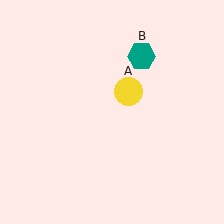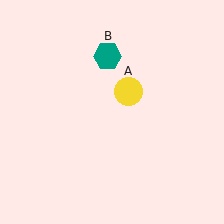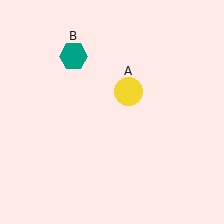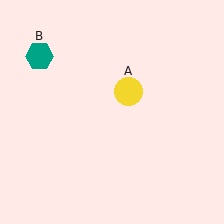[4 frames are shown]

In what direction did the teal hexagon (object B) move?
The teal hexagon (object B) moved left.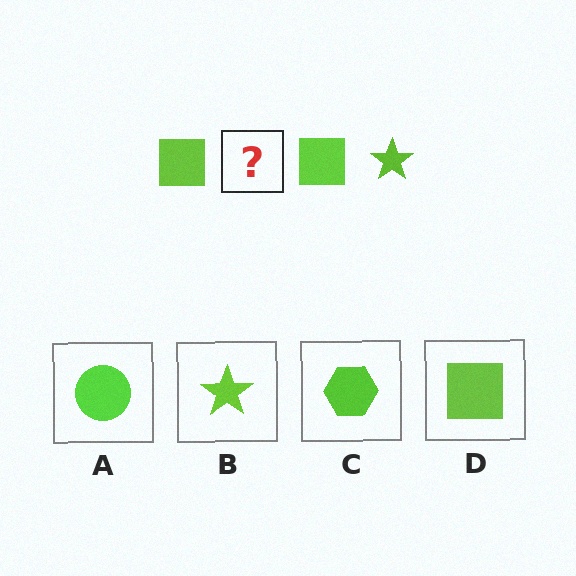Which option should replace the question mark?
Option B.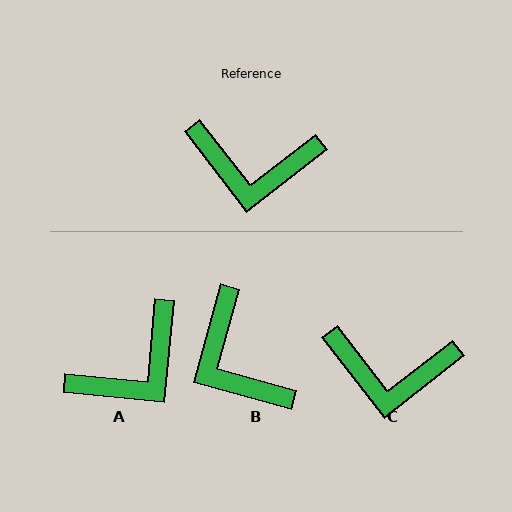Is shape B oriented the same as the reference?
No, it is off by about 53 degrees.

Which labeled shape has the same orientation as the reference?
C.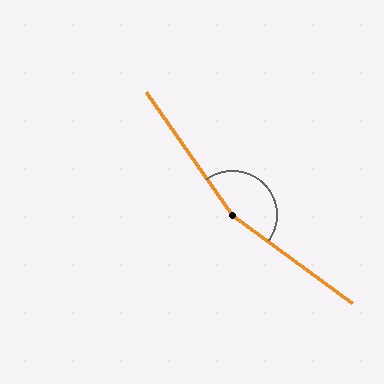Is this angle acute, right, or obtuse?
It is obtuse.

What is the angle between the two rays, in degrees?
Approximately 161 degrees.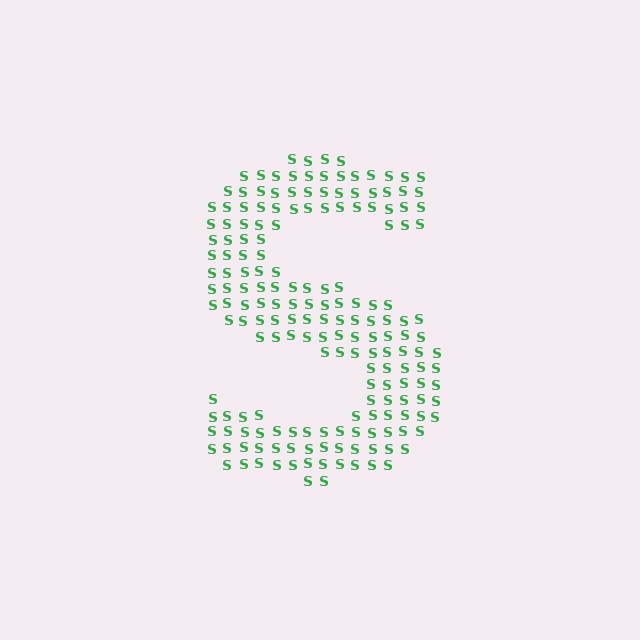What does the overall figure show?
The overall figure shows the letter S.